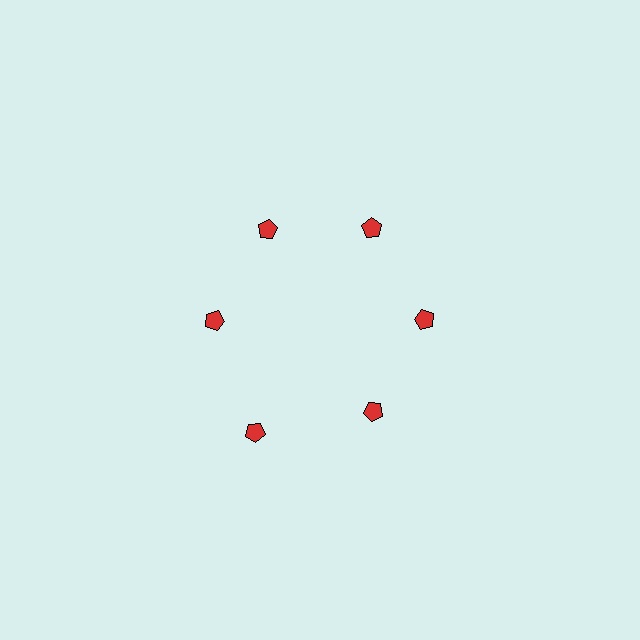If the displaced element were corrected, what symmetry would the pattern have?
It would have 6-fold rotational symmetry — the pattern would map onto itself every 60 degrees.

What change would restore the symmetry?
The symmetry would be restored by moving it inward, back onto the ring so that all 6 pentagons sit at equal angles and equal distance from the center.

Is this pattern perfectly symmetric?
No. The 6 red pentagons are arranged in a ring, but one element near the 7 o'clock position is pushed outward from the center, breaking the 6-fold rotational symmetry.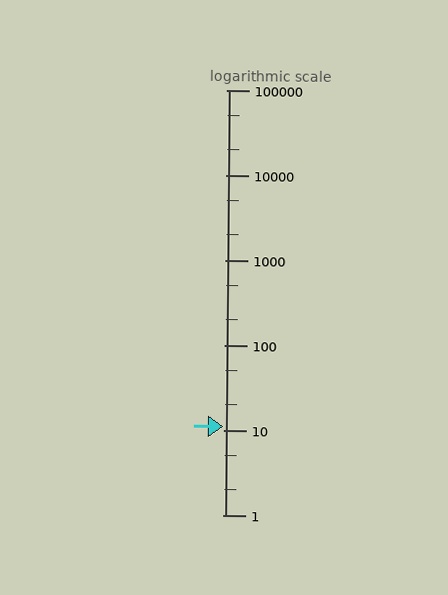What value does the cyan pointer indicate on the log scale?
The pointer indicates approximately 11.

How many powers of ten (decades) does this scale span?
The scale spans 5 decades, from 1 to 100000.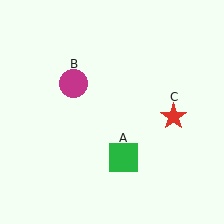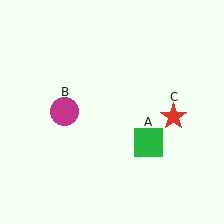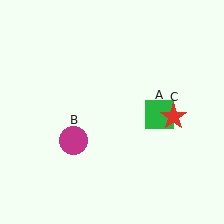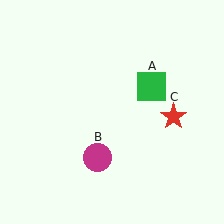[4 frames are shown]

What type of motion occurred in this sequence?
The green square (object A), magenta circle (object B) rotated counterclockwise around the center of the scene.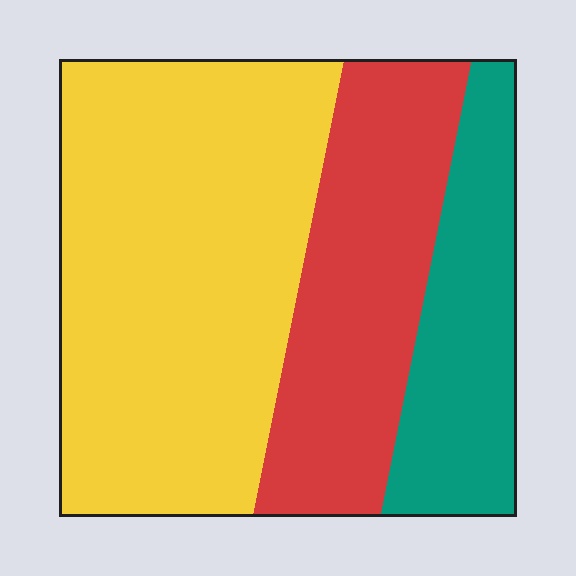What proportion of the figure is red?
Red takes up about one quarter (1/4) of the figure.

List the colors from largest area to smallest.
From largest to smallest: yellow, red, teal.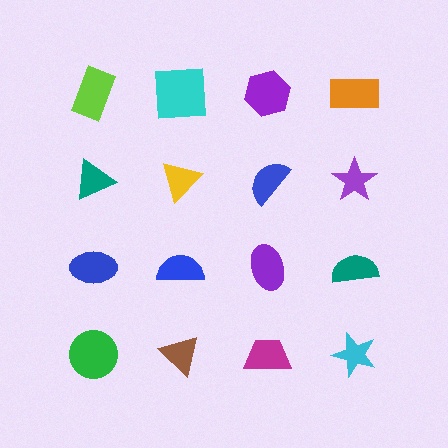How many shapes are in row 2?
4 shapes.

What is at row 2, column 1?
A teal triangle.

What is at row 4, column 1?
A green circle.